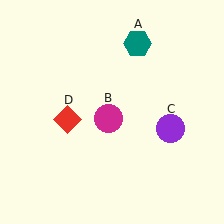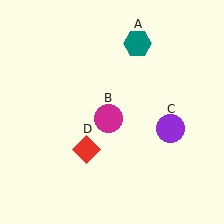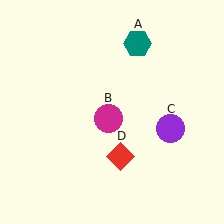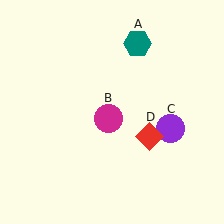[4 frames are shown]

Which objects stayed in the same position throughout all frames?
Teal hexagon (object A) and magenta circle (object B) and purple circle (object C) remained stationary.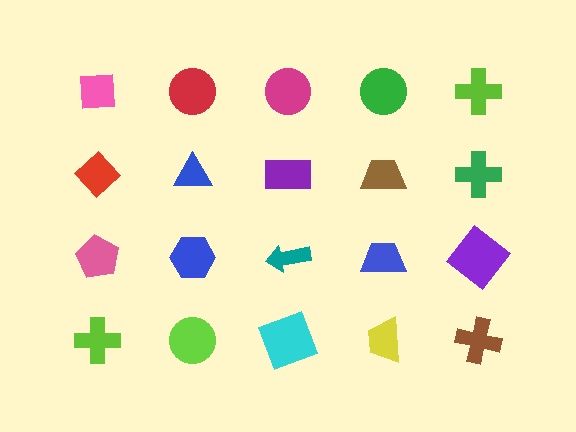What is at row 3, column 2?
A blue hexagon.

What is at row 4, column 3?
A cyan square.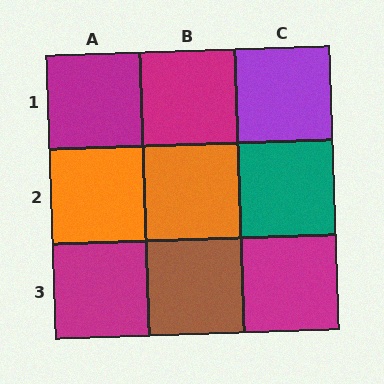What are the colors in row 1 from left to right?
Magenta, magenta, purple.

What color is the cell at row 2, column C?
Teal.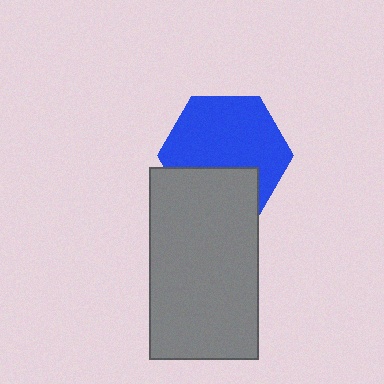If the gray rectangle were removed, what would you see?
You would see the complete blue hexagon.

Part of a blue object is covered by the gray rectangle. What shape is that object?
It is a hexagon.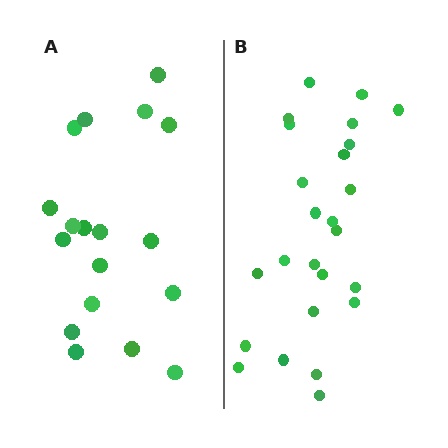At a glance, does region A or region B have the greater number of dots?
Region B (the right region) has more dots.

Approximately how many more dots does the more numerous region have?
Region B has roughly 8 or so more dots than region A.